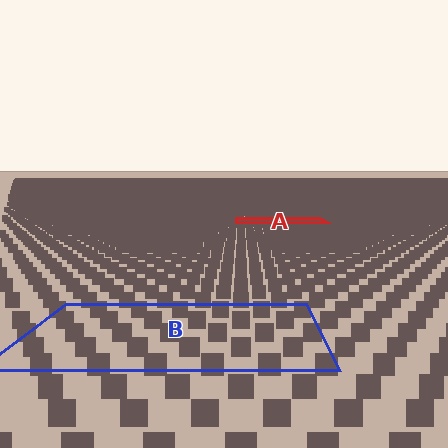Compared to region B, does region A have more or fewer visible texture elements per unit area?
Region A has more texture elements per unit area — they are packed more densely because it is farther away.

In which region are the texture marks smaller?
The texture marks are smaller in region A, because it is farther away.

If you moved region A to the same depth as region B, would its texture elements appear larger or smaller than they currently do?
They would appear larger. At a closer depth, the same texture elements are projected at a bigger on-screen size.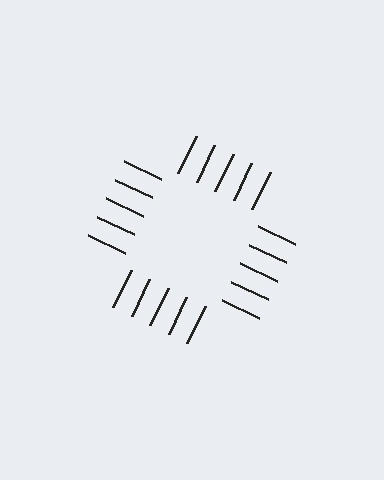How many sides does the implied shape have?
4 sides — the line-ends trace a square.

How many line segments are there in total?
20 — 5 along each of the 4 edges.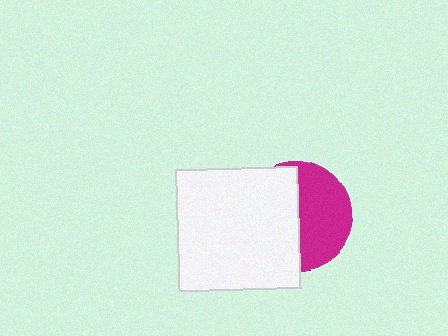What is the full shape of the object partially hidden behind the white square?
The partially hidden object is a magenta circle.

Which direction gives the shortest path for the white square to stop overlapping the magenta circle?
Moving left gives the shortest separation.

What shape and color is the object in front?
The object in front is a white square.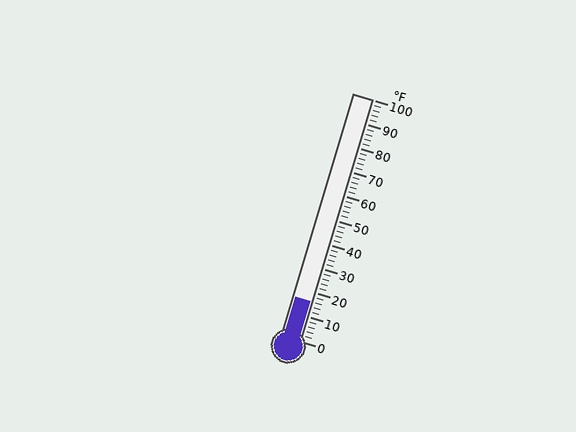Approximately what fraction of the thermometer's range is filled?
The thermometer is filled to approximately 15% of its range.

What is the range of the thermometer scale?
The thermometer scale ranges from 0°F to 100°F.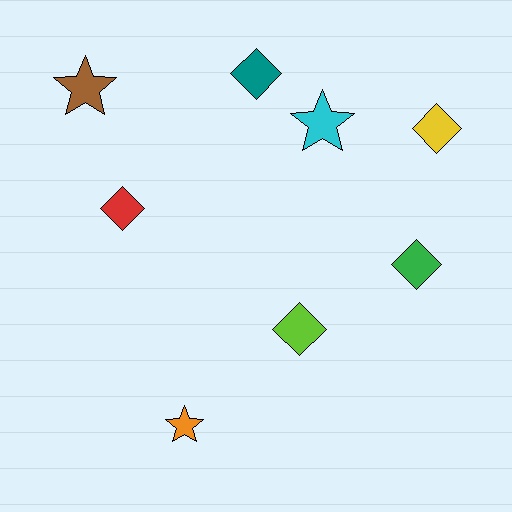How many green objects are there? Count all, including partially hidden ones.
There is 1 green object.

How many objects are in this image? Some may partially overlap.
There are 8 objects.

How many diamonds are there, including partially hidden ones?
There are 5 diamonds.